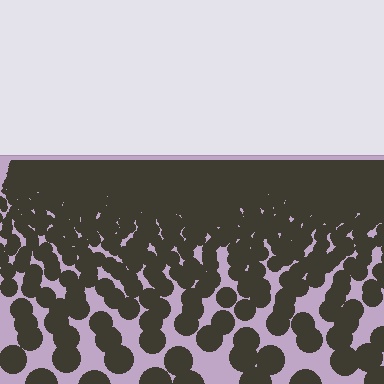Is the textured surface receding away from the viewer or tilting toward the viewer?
The surface is receding away from the viewer. Texture elements get smaller and denser toward the top.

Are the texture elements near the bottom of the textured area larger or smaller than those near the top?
Larger. Near the bottom, elements are closer to the viewer and appear at a bigger on-screen size.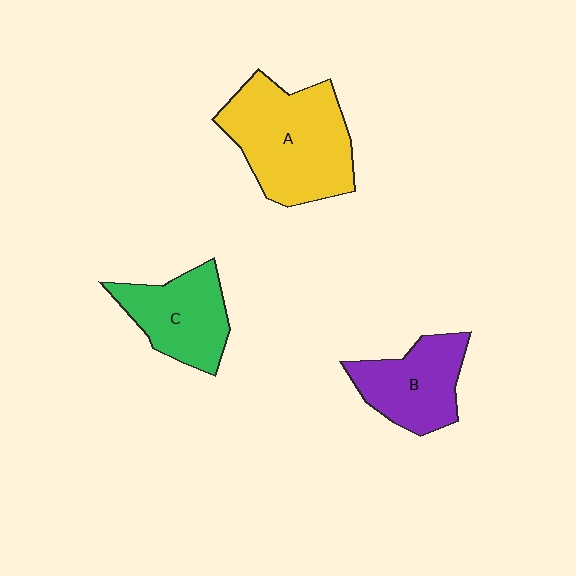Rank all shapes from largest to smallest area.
From largest to smallest: A (yellow), C (green), B (purple).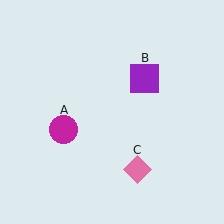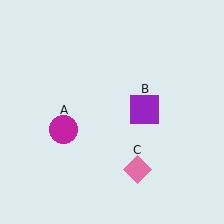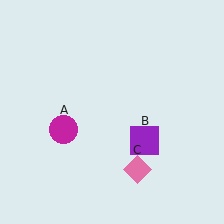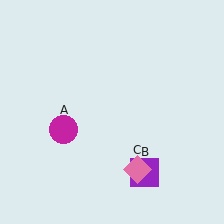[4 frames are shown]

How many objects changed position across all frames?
1 object changed position: purple square (object B).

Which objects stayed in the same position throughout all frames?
Magenta circle (object A) and pink diamond (object C) remained stationary.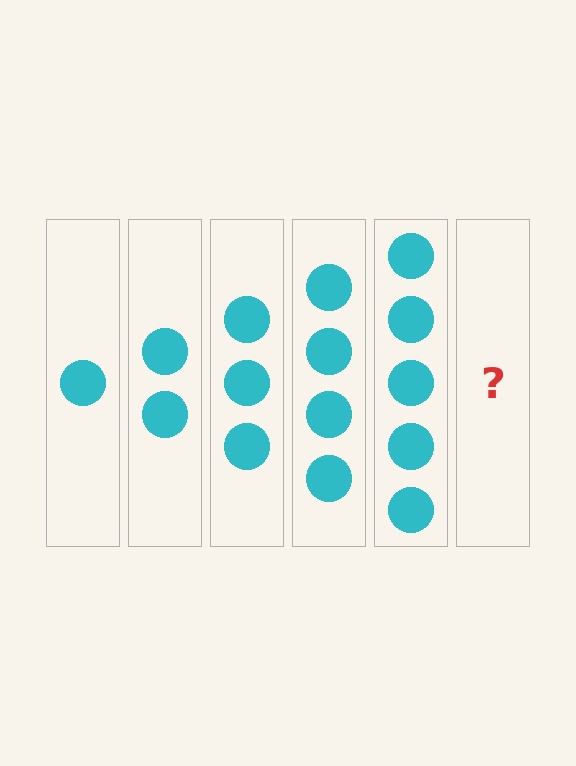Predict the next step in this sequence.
The next step is 6 circles.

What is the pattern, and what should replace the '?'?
The pattern is that each step adds one more circle. The '?' should be 6 circles.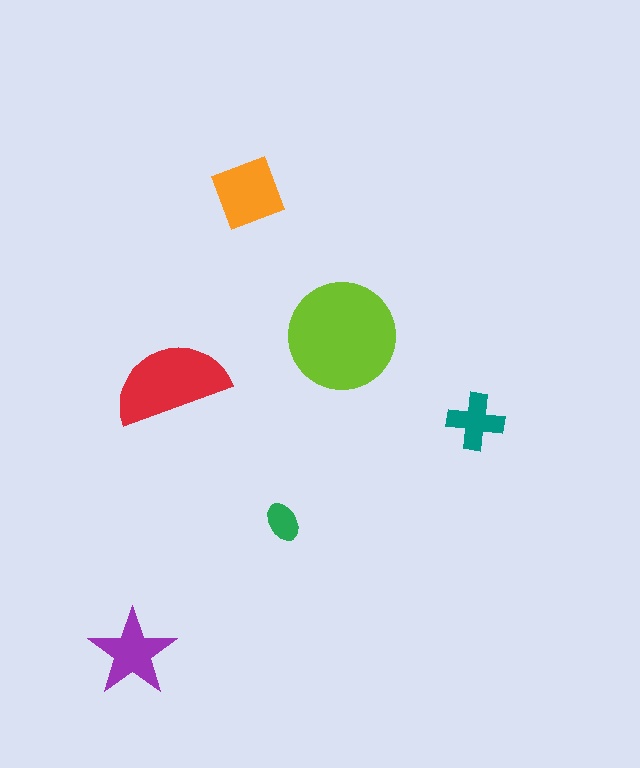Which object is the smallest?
The green ellipse.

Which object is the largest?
The lime circle.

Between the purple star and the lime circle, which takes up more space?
The lime circle.